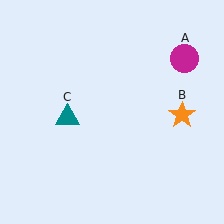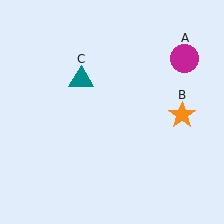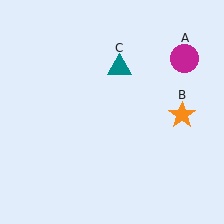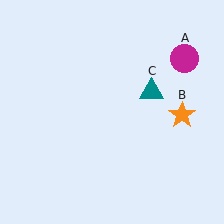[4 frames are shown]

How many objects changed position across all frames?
1 object changed position: teal triangle (object C).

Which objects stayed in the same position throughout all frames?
Magenta circle (object A) and orange star (object B) remained stationary.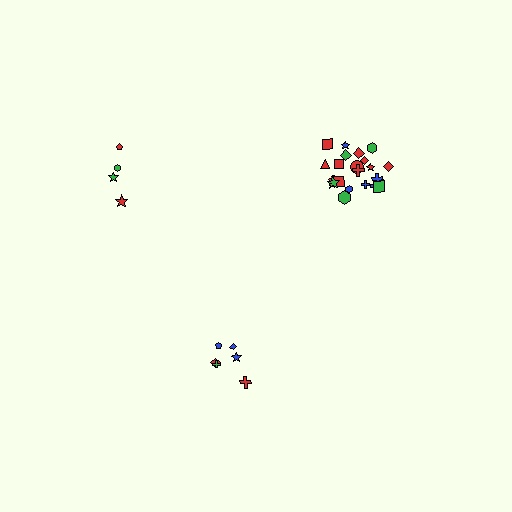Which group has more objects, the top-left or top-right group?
The top-right group.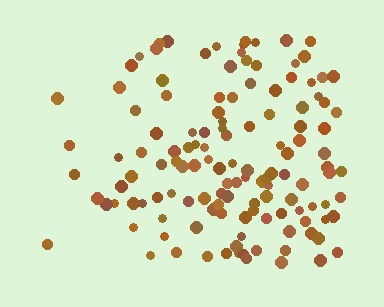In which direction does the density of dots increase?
From left to right, with the right side densest.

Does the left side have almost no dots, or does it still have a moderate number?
Still a moderate number, just noticeably fewer than the right.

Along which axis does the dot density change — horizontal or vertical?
Horizontal.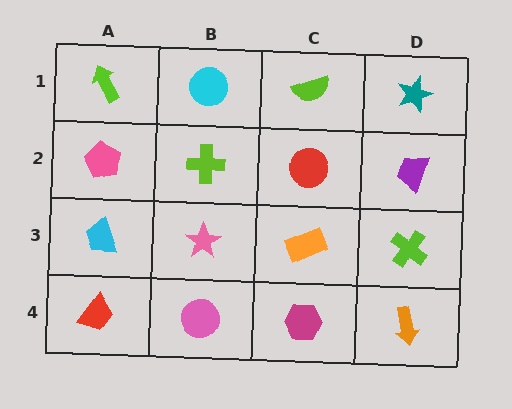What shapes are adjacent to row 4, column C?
An orange rectangle (row 3, column C), a pink circle (row 4, column B), an orange arrow (row 4, column D).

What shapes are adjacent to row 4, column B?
A pink star (row 3, column B), a red trapezoid (row 4, column A), a magenta hexagon (row 4, column C).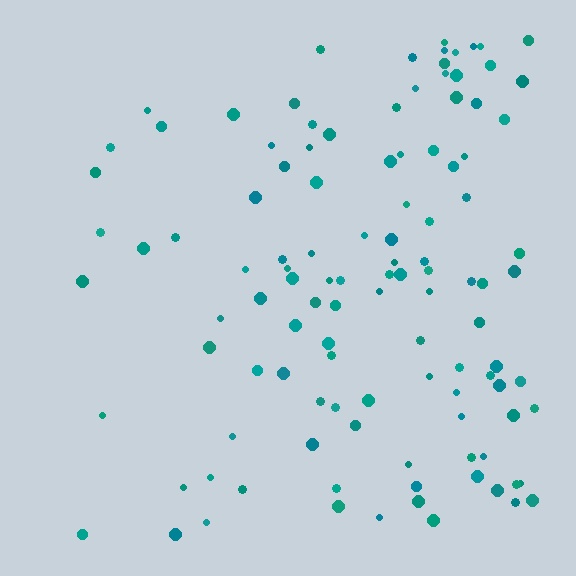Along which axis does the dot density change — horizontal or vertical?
Horizontal.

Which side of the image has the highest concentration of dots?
The right.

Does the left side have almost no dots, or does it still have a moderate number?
Still a moderate number, just noticeably fewer than the right.